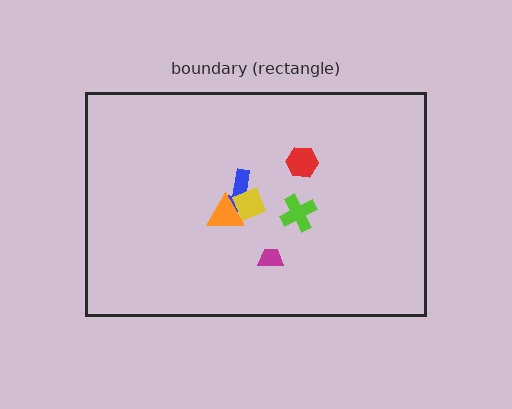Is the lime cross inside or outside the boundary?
Inside.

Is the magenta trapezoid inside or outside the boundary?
Inside.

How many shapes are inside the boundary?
6 inside, 0 outside.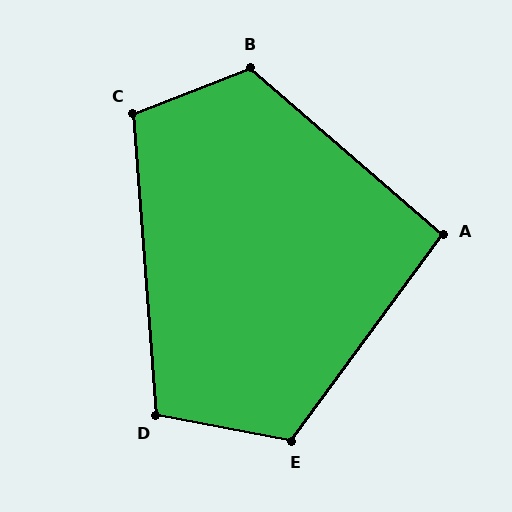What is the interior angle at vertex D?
Approximately 105 degrees (obtuse).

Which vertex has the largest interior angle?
B, at approximately 118 degrees.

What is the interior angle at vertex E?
Approximately 116 degrees (obtuse).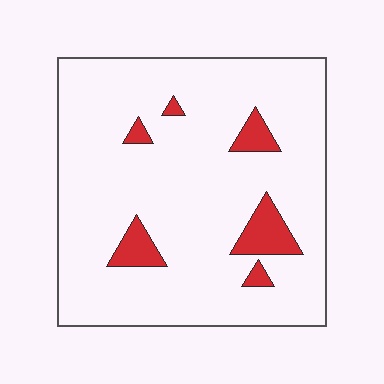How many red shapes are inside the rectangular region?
6.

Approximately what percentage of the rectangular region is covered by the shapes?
Approximately 10%.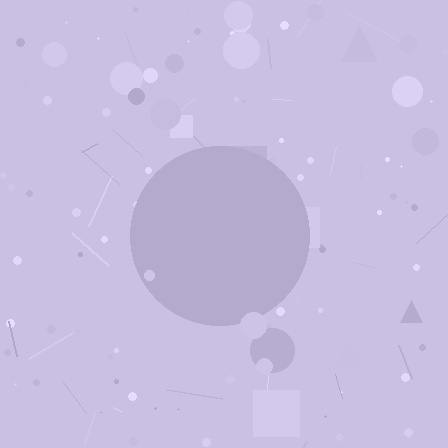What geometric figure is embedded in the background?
A circle is embedded in the background.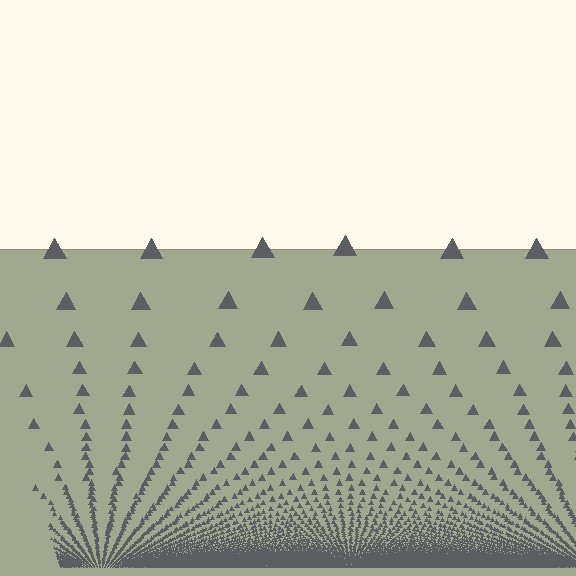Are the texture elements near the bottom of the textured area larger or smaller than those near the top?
Smaller. The gradient is inverted — elements near the bottom are smaller and denser.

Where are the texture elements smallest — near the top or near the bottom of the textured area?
Near the bottom.